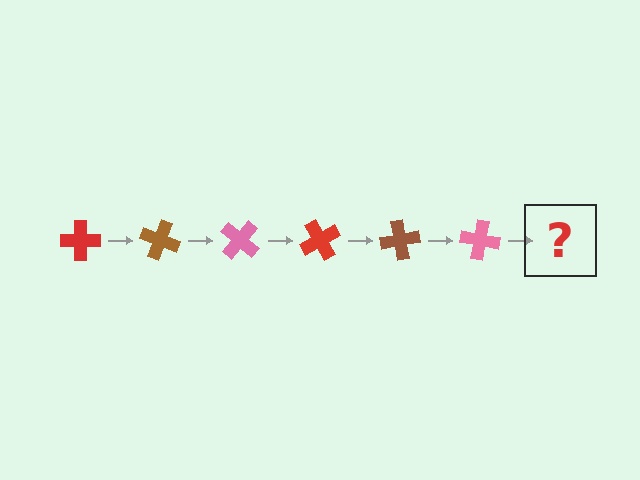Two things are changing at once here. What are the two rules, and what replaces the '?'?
The two rules are that it rotates 20 degrees each step and the color cycles through red, brown, and pink. The '?' should be a red cross, rotated 120 degrees from the start.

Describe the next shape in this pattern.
It should be a red cross, rotated 120 degrees from the start.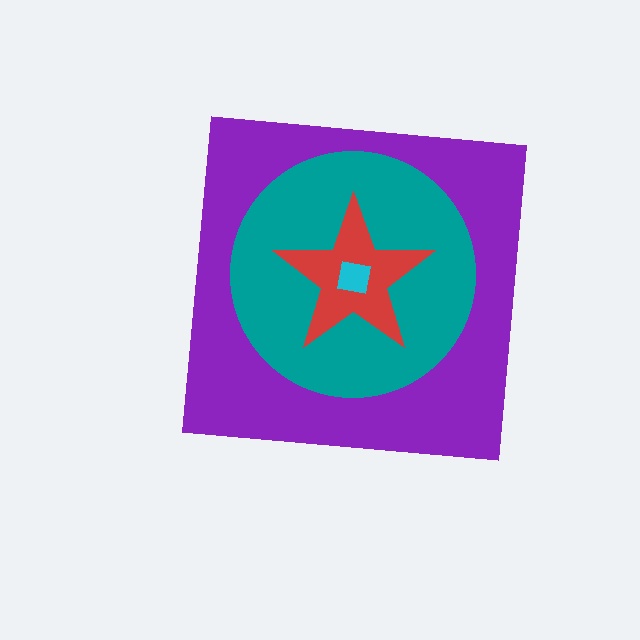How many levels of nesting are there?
4.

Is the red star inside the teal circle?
Yes.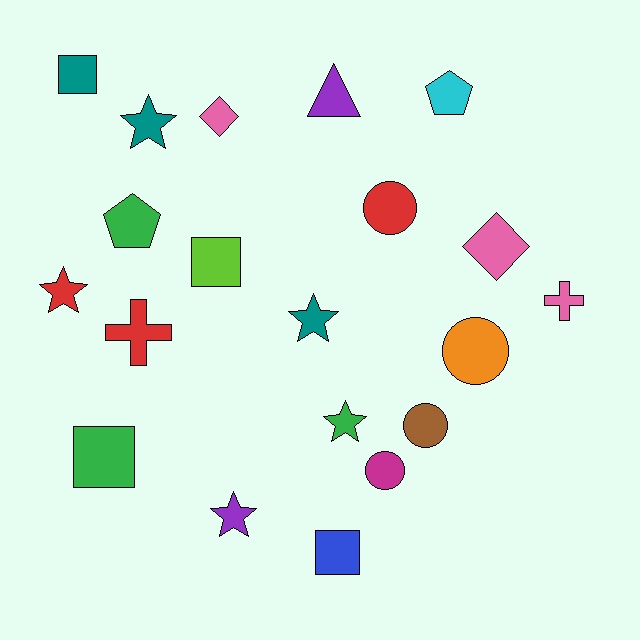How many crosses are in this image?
There are 2 crosses.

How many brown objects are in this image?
There is 1 brown object.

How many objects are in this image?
There are 20 objects.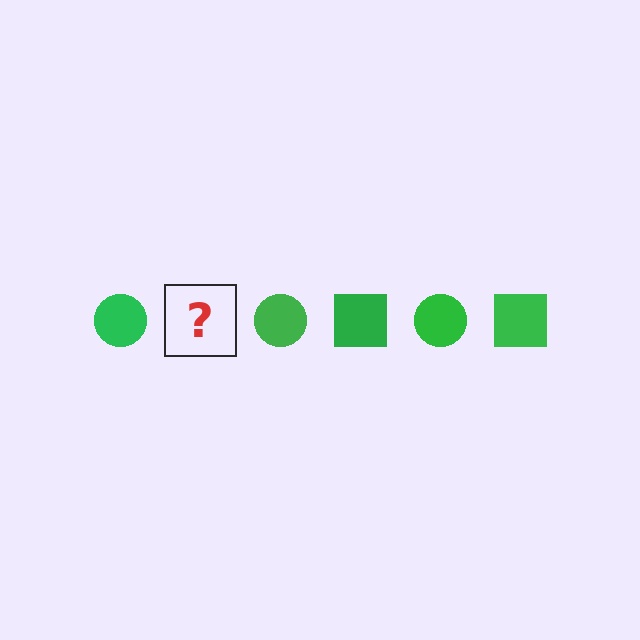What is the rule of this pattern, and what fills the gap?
The rule is that the pattern cycles through circle, square shapes in green. The gap should be filled with a green square.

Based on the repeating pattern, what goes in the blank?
The blank should be a green square.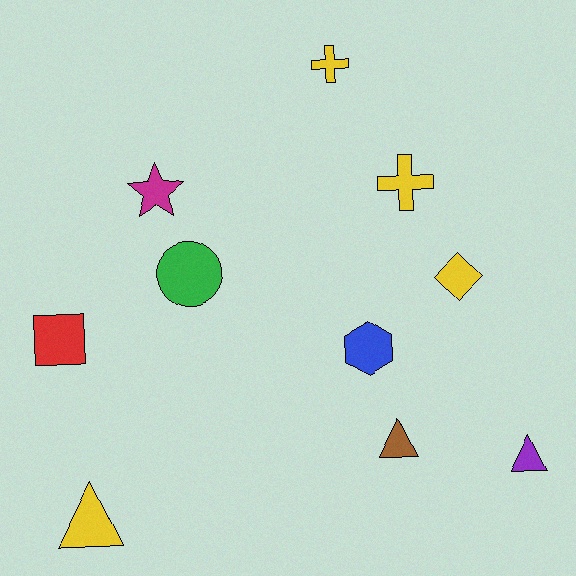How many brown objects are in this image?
There is 1 brown object.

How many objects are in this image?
There are 10 objects.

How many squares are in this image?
There is 1 square.